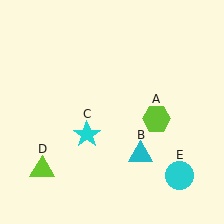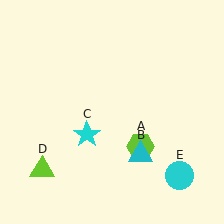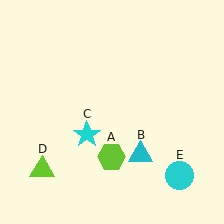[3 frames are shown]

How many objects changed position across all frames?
1 object changed position: lime hexagon (object A).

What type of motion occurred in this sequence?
The lime hexagon (object A) rotated clockwise around the center of the scene.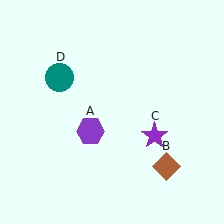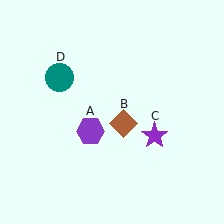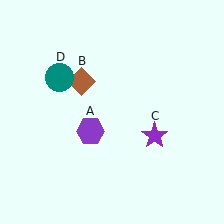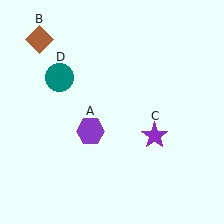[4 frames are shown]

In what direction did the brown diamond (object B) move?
The brown diamond (object B) moved up and to the left.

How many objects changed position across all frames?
1 object changed position: brown diamond (object B).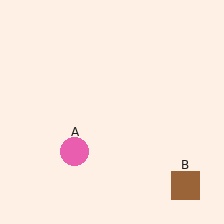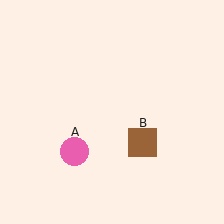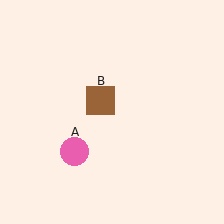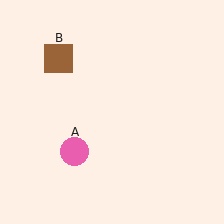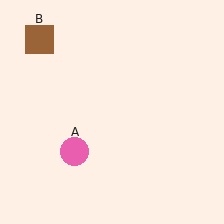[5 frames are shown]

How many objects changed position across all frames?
1 object changed position: brown square (object B).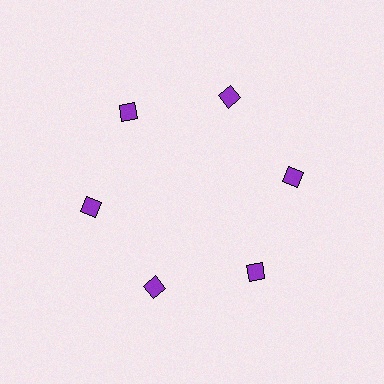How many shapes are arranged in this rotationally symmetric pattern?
There are 6 shapes, arranged in 6 groups of 1.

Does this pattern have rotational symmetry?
Yes, this pattern has 6-fold rotational symmetry. It looks the same after rotating 60 degrees around the center.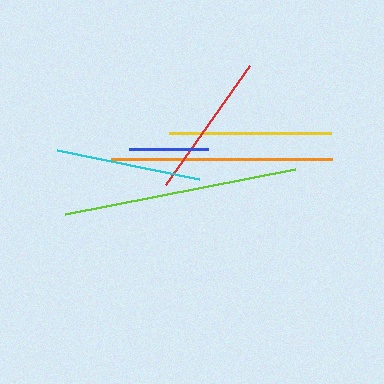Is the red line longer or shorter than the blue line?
The red line is longer than the blue line.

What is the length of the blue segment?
The blue segment is approximately 80 pixels long.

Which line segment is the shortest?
The blue line is the shortest at approximately 80 pixels.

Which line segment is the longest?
The lime line is the longest at approximately 234 pixels.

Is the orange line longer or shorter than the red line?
The orange line is longer than the red line.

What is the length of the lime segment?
The lime segment is approximately 234 pixels long.